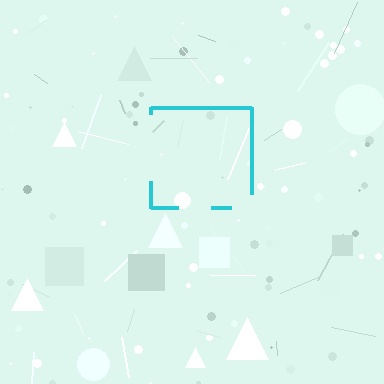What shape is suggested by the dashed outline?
The dashed outline suggests a square.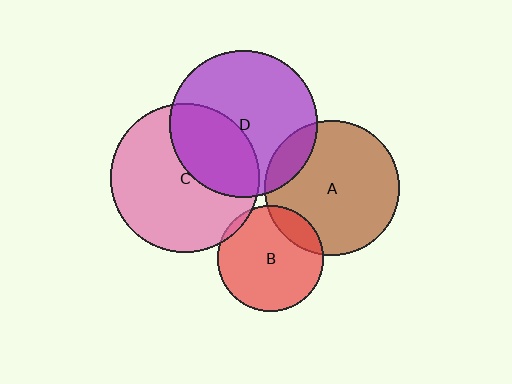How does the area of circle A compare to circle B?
Approximately 1.6 times.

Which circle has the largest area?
Circle C (pink).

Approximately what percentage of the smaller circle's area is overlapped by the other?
Approximately 15%.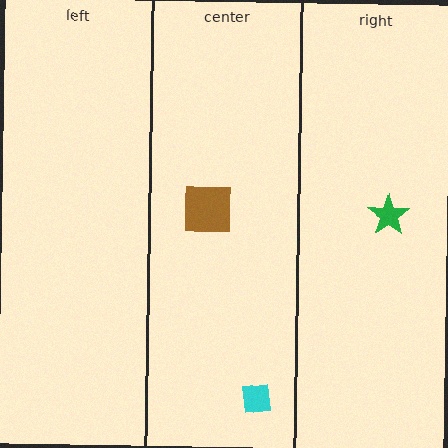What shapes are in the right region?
The green star.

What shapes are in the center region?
The brown square, the cyan square.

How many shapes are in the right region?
1.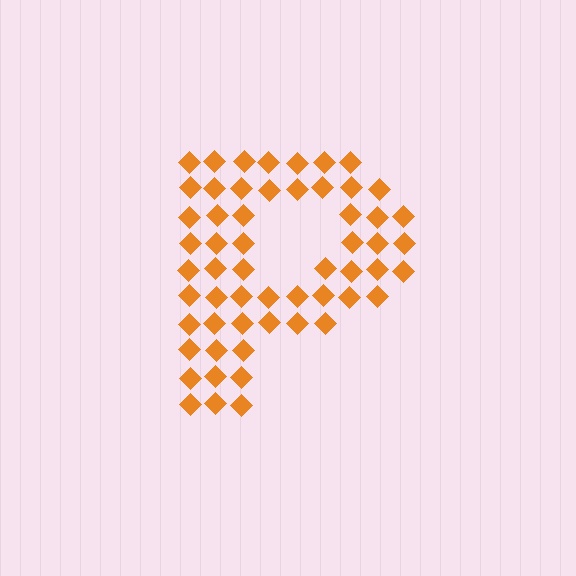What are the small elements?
The small elements are diamonds.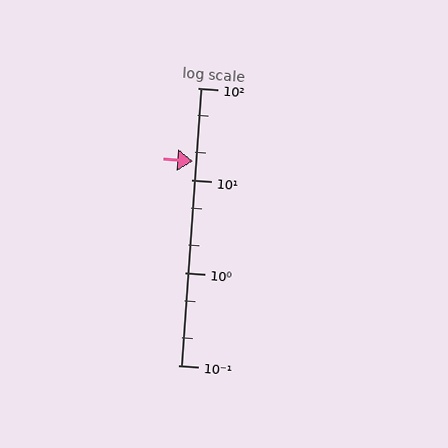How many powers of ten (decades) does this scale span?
The scale spans 3 decades, from 0.1 to 100.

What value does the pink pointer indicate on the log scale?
The pointer indicates approximately 16.